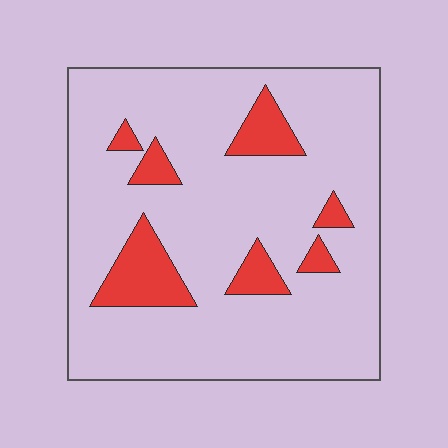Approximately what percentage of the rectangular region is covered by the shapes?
Approximately 15%.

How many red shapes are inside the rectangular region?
7.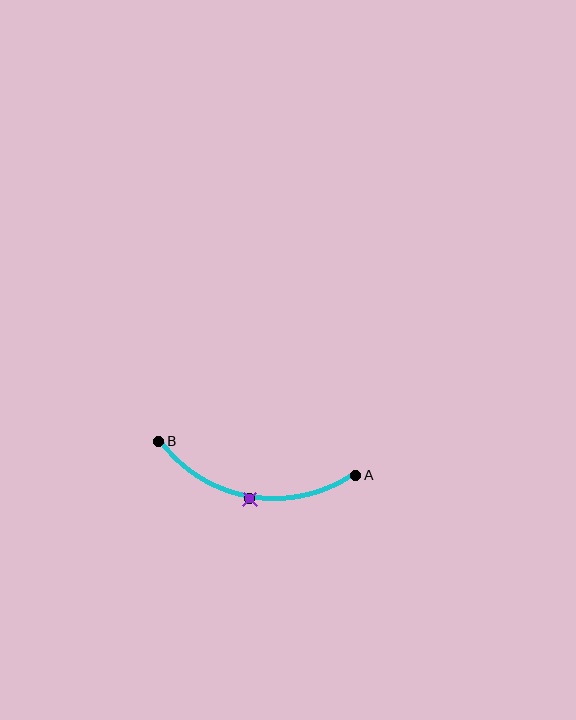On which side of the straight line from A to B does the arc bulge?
The arc bulges below the straight line connecting A and B.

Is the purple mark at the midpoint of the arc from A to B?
Yes. The purple mark lies on the arc at equal arc-length from both A and B — it is the arc midpoint.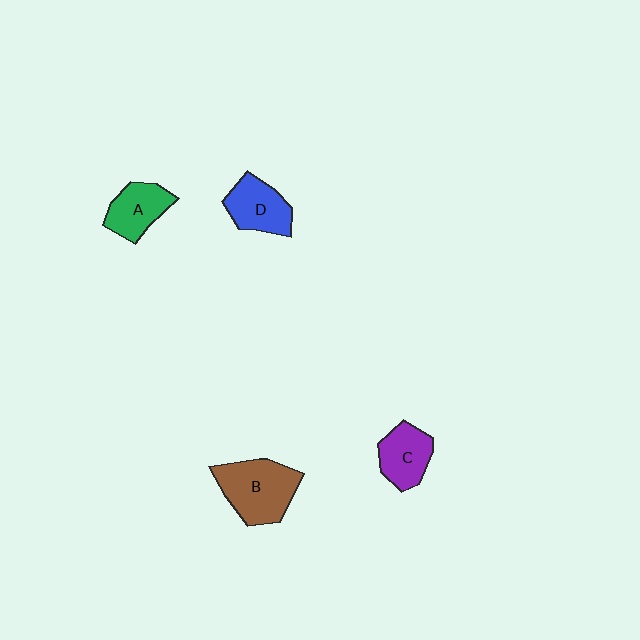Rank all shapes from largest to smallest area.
From largest to smallest: B (brown), D (blue), C (purple), A (green).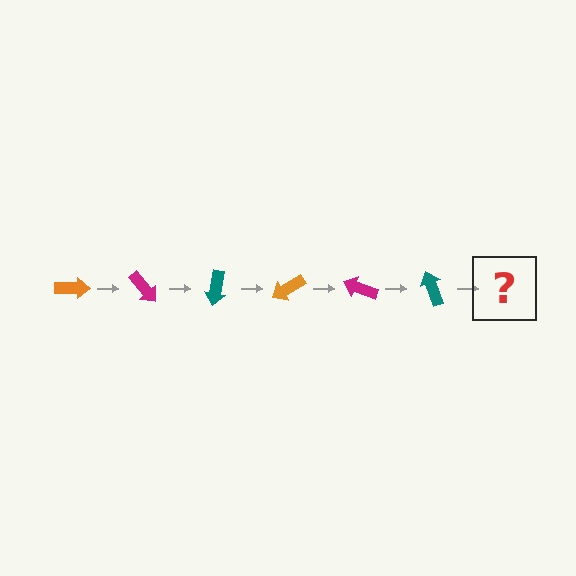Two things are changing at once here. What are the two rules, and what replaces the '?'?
The two rules are that it rotates 50 degrees each step and the color cycles through orange, magenta, and teal. The '?' should be an orange arrow, rotated 300 degrees from the start.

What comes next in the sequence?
The next element should be an orange arrow, rotated 300 degrees from the start.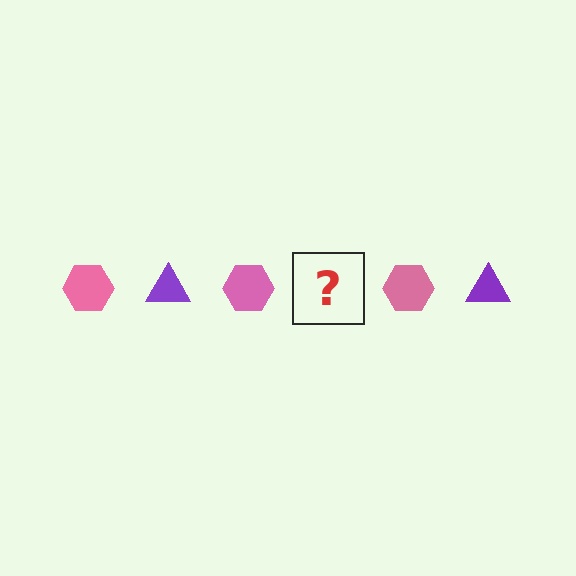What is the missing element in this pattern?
The missing element is a purple triangle.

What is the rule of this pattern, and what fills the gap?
The rule is that the pattern alternates between pink hexagon and purple triangle. The gap should be filled with a purple triangle.